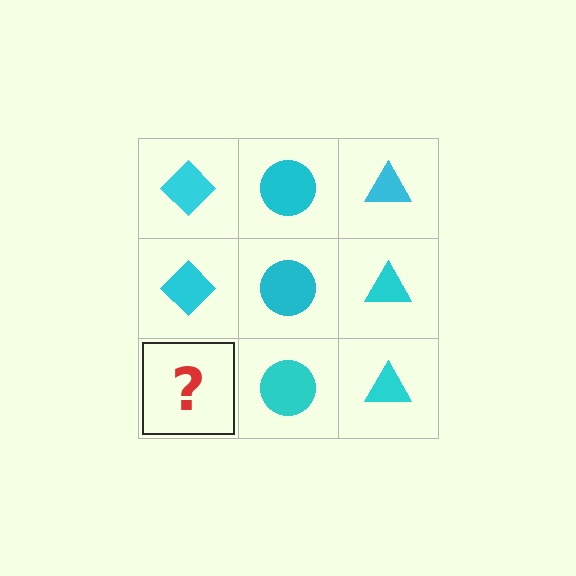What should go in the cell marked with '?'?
The missing cell should contain a cyan diamond.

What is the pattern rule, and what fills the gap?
The rule is that each column has a consistent shape. The gap should be filled with a cyan diamond.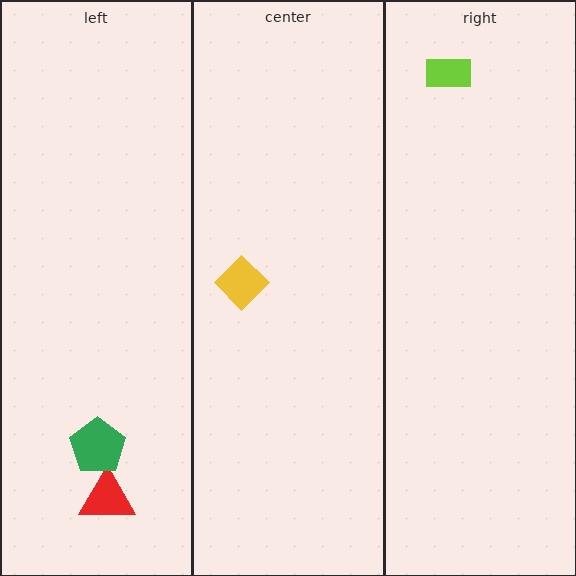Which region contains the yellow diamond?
The center region.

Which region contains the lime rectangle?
The right region.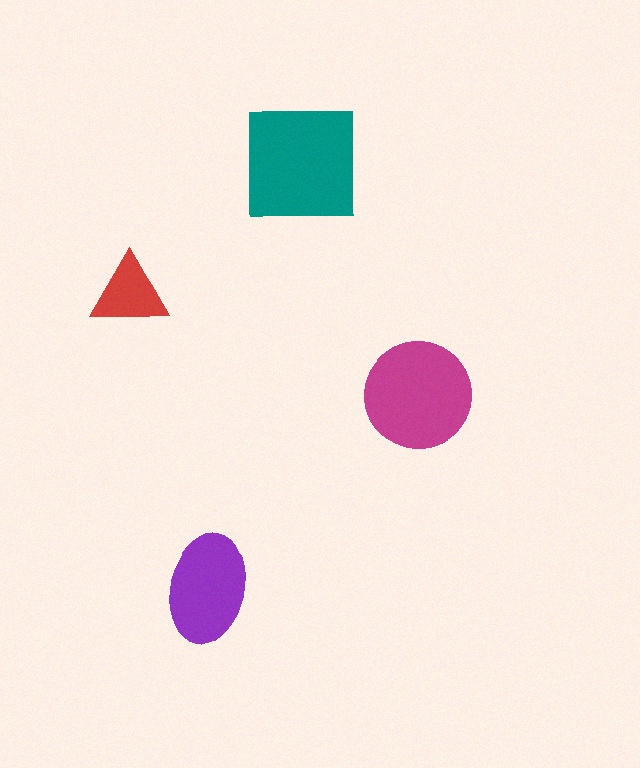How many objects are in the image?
There are 4 objects in the image.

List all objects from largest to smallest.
The teal square, the magenta circle, the purple ellipse, the red triangle.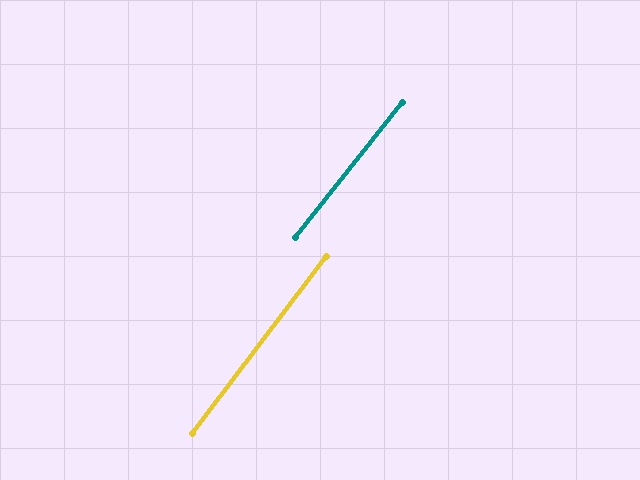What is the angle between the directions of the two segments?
Approximately 1 degree.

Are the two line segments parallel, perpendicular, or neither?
Parallel — their directions differ by only 1.4°.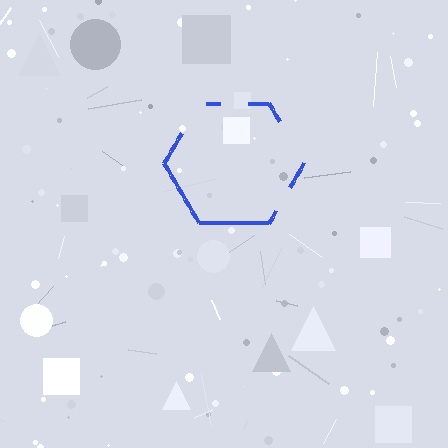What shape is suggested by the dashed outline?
The dashed outline suggests a hexagon.